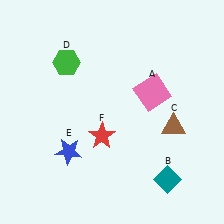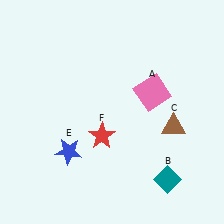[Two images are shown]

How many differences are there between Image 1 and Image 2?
There is 1 difference between the two images.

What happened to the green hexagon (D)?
The green hexagon (D) was removed in Image 2. It was in the top-left area of Image 1.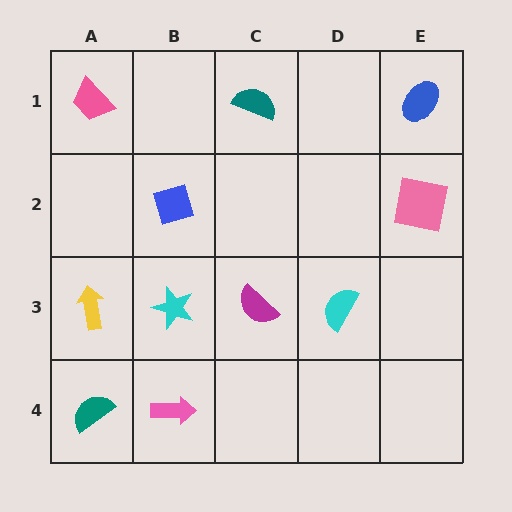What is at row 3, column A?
A yellow arrow.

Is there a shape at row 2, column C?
No, that cell is empty.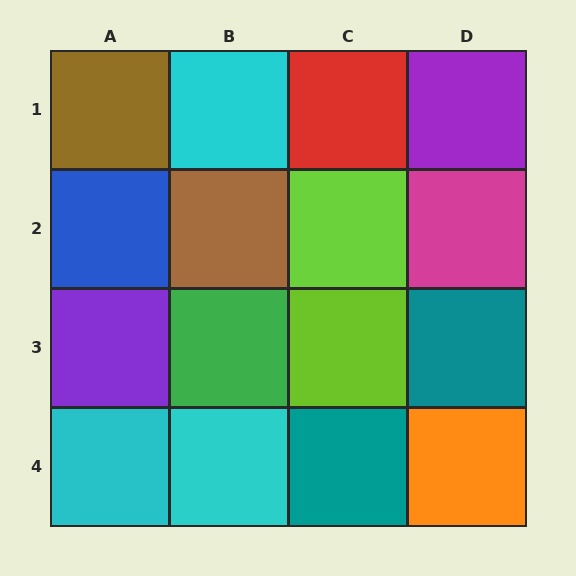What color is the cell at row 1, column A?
Brown.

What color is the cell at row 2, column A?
Blue.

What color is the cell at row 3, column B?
Green.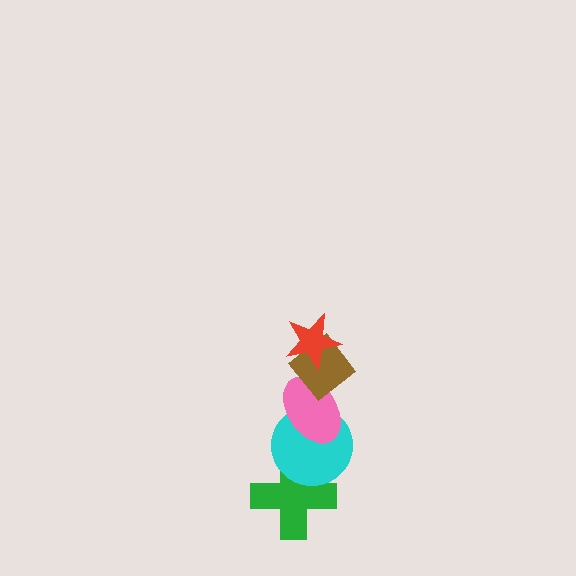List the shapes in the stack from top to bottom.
From top to bottom: the red star, the brown diamond, the pink ellipse, the cyan circle, the green cross.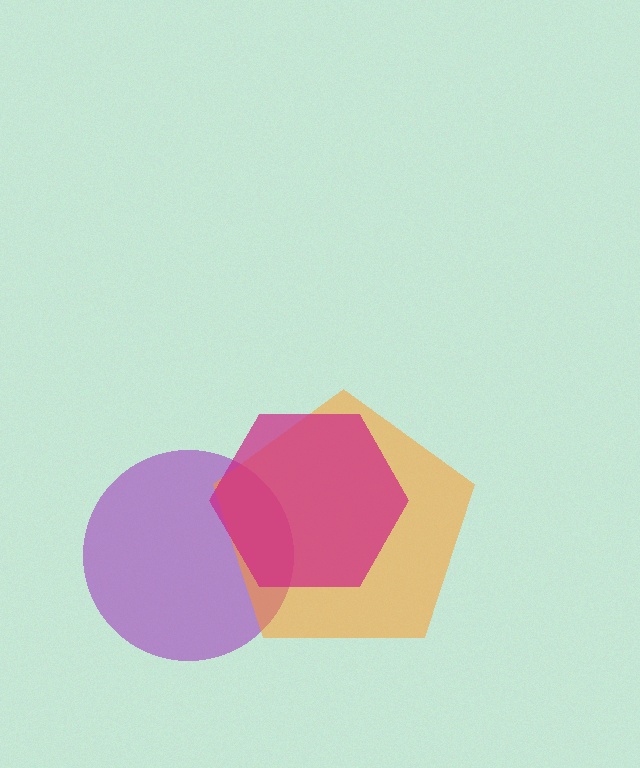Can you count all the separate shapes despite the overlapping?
Yes, there are 3 separate shapes.